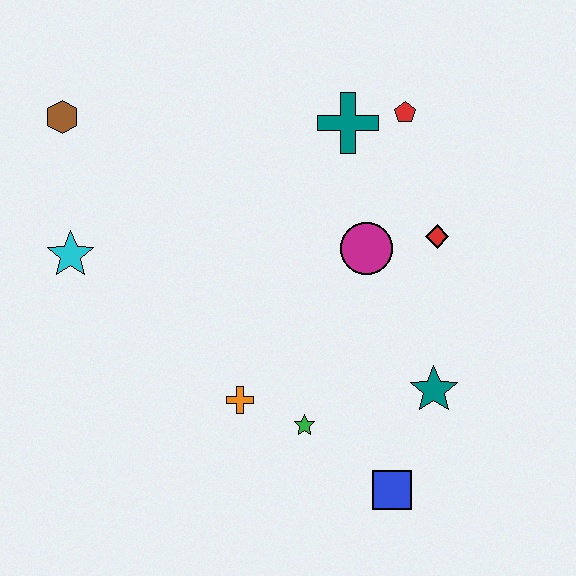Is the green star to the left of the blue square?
Yes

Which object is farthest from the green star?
The brown hexagon is farthest from the green star.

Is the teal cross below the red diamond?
No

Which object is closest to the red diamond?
The magenta circle is closest to the red diamond.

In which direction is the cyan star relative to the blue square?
The cyan star is to the left of the blue square.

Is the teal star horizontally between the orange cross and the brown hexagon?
No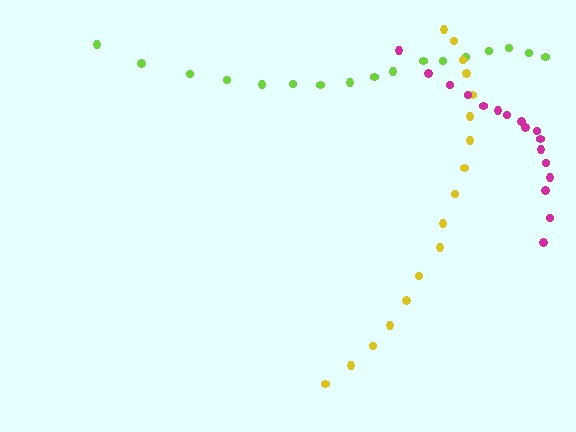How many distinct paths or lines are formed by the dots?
There are 3 distinct paths.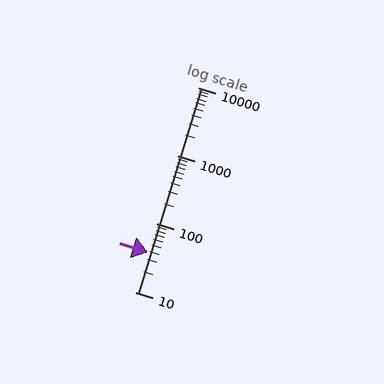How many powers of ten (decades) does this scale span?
The scale spans 3 decades, from 10 to 10000.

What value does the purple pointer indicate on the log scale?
The pointer indicates approximately 38.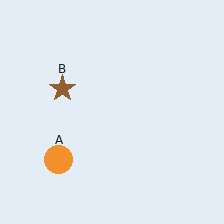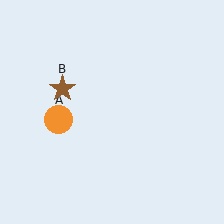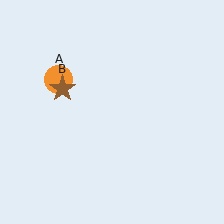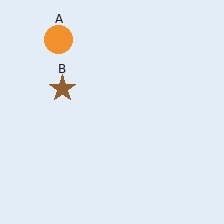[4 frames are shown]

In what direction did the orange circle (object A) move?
The orange circle (object A) moved up.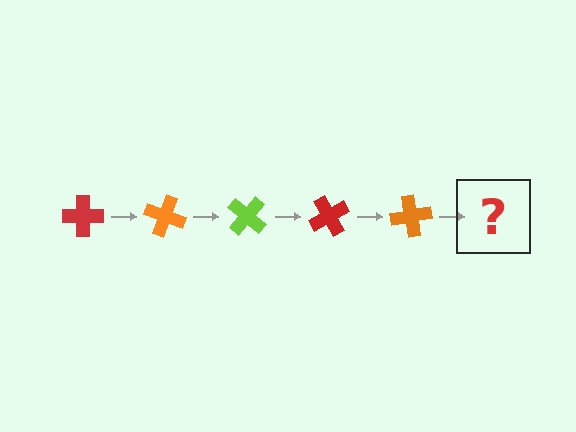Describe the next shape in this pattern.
It should be a lime cross, rotated 100 degrees from the start.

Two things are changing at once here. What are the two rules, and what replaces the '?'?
The two rules are that it rotates 20 degrees each step and the color cycles through red, orange, and lime. The '?' should be a lime cross, rotated 100 degrees from the start.